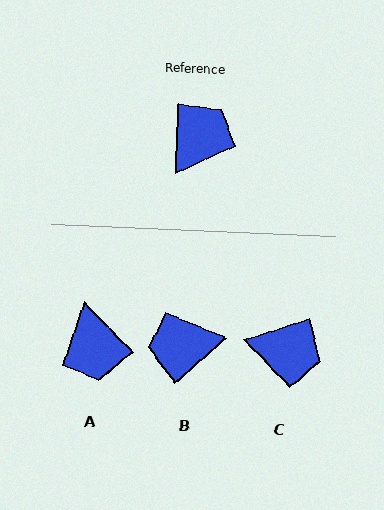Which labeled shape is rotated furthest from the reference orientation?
B, about 134 degrees away.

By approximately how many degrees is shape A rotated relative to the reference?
Approximately 133 degrees clockwise.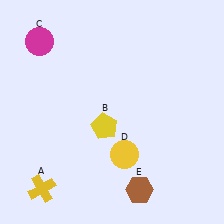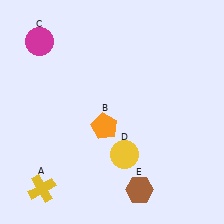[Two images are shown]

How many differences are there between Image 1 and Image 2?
There is 1 difference between the two images.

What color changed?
The pentagon (B) changed from yellow in Image 1 to orange in Image 2.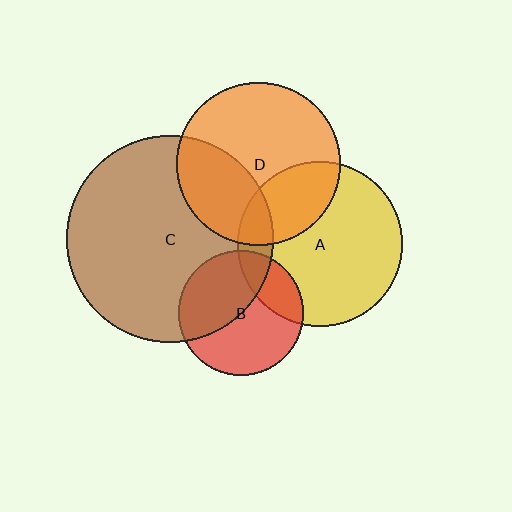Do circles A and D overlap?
Yes.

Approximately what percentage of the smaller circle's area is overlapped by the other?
Approximately 30%.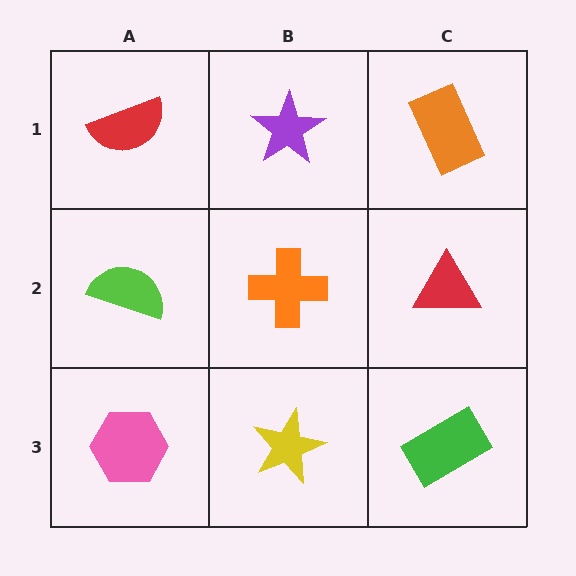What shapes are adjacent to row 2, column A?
A red semicircle (row 1, column A), a pink hexagon (row 3, column A), an orange cross (row 2, column B).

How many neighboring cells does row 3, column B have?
3.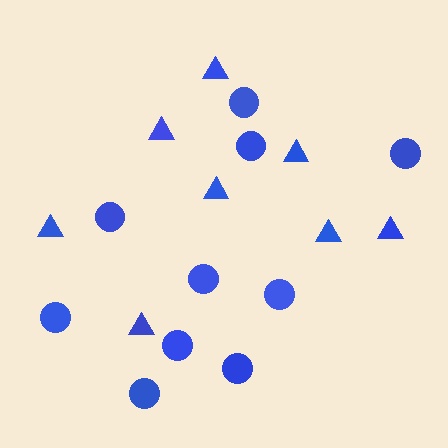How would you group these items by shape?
There are 2 groups: one group of triangles (8) and one group of circles (10).